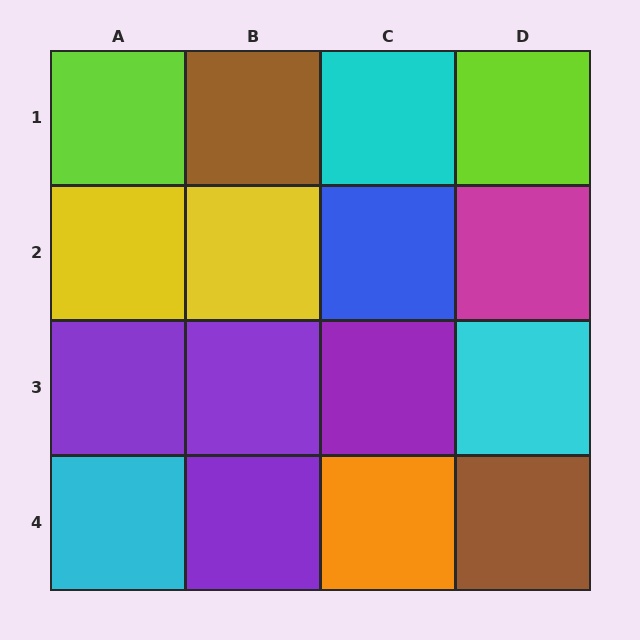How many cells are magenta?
1 cell is magenta.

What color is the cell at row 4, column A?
Cyan.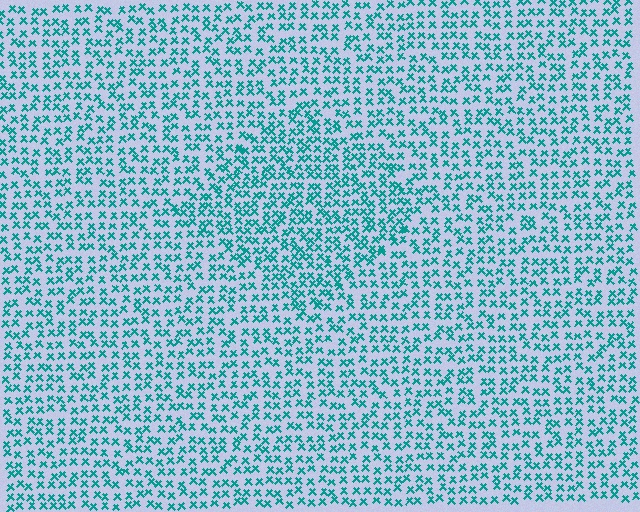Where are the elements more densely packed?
The elements are more densely packed inside the diamond boundary.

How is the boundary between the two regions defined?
The boundary is defined by a change in element density (approximately 1.4x ratio). All elements are the same color, size, and shape.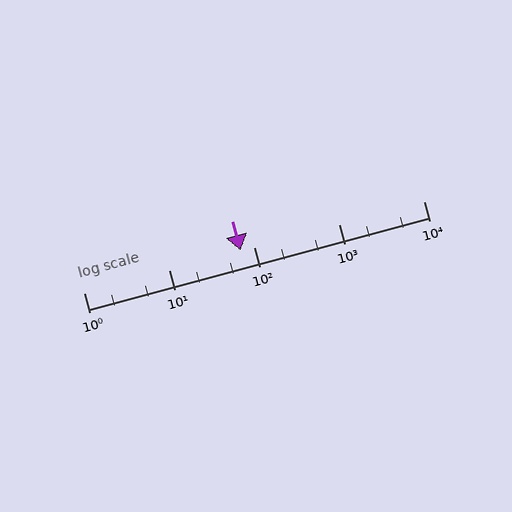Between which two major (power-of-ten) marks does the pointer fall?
The pointer is between 10 and 100.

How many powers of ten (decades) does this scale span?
The scale spans 4 decades, from 1 to 10000.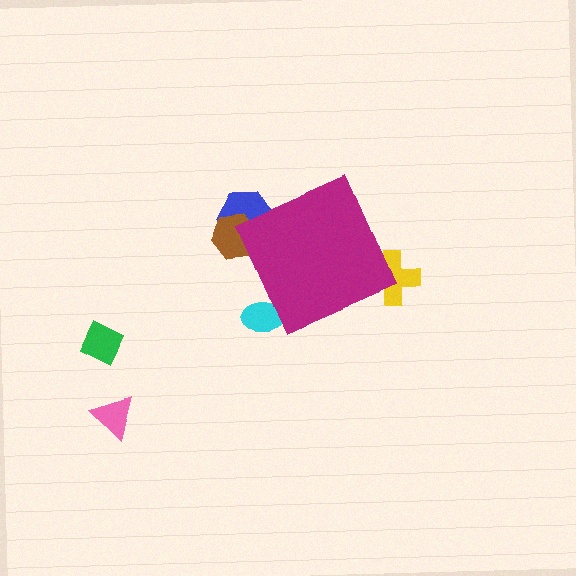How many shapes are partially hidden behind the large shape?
4 shapes are partially hidden.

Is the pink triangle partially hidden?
No, the pink triangle is fully visible.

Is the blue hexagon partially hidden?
Yes, the blue hexagon is partially hidden behind the magenta diamond.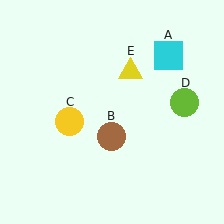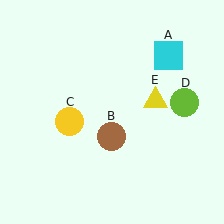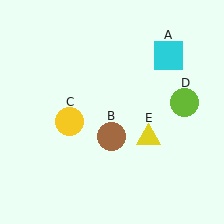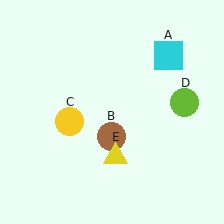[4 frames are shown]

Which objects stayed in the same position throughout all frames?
Cyan square (object A) and brown circle (object B) and yellow circle (object C) and lime circle (object D) remained stationary.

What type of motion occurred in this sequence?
The yellow triangle (object E) rotated clockwise around the center of the scene.